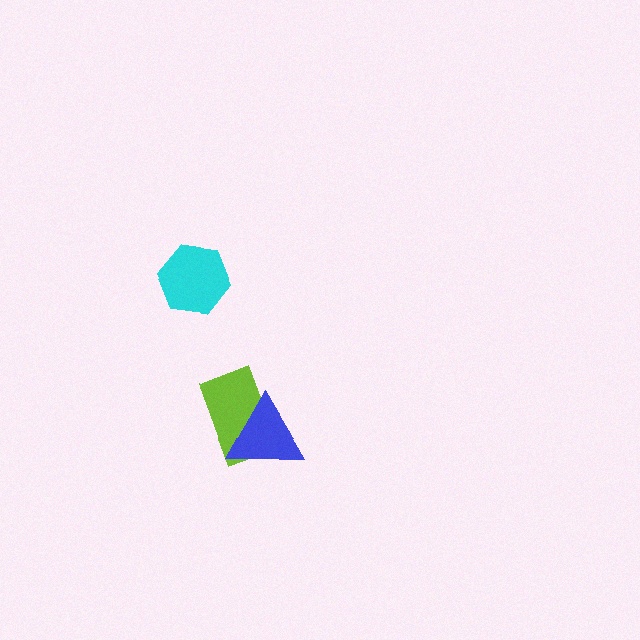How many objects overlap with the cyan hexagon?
0 objects overlap with the cyan hexagon.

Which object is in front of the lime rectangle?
The blue triangle is in front of the lime rectangle.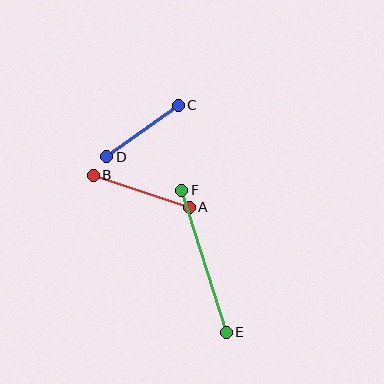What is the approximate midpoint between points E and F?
The midpoint is at approximately (204, 261) pixels.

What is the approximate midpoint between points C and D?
The midpoint is at approximately (142, 131) pixels.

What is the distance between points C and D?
The distance is approximately 88 pixels.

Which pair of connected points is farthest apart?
Points E and F are farthest apart.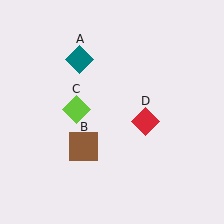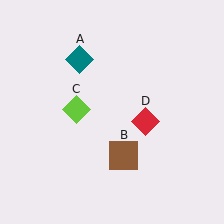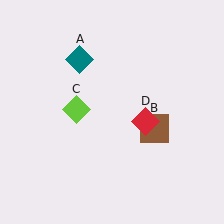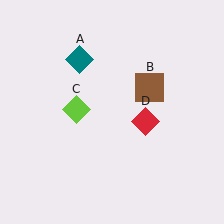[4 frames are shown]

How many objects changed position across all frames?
1 object changed position: brown square (object B).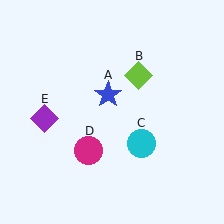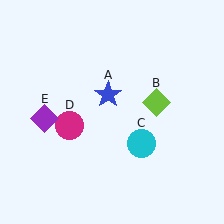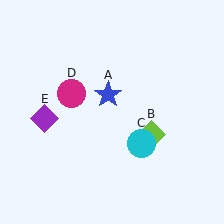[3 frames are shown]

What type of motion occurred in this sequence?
The lime diamond (object B), magenta circle (object D) rotated clockwise around the center of the scene.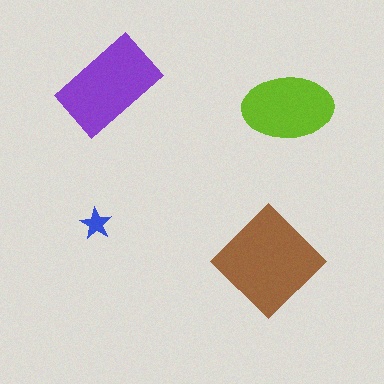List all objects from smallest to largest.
The blue star, the lime ellipse, the purple rectangle, the brown diamond.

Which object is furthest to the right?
The lime ellipse is rightmost.